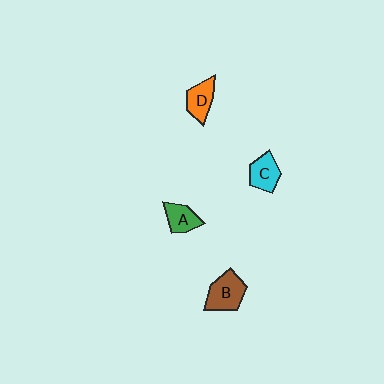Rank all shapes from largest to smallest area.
From largest to smallest: B (brown), D (orange), C (cyan), A (green).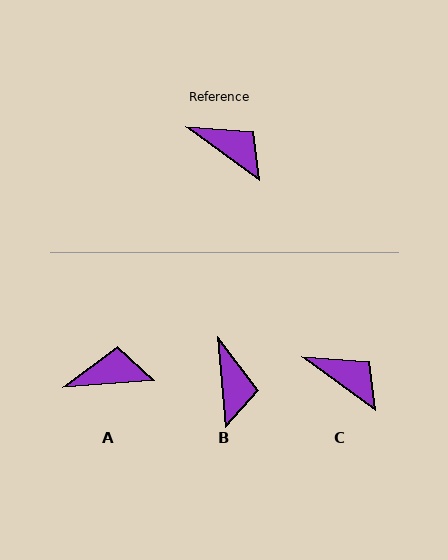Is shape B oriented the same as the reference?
No, it is off by about 49 degrees.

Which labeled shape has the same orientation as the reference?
C.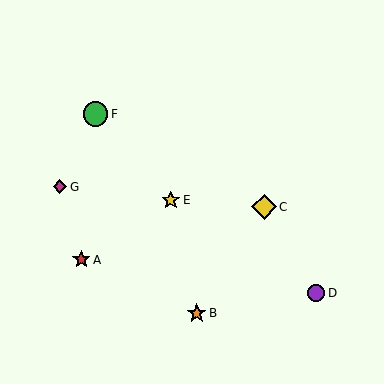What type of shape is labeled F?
Shape F is a green circle.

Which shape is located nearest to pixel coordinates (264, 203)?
The yellow diamond (labeled C) at (264, 207) is nearest to that location.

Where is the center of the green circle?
The center of the green circle is at (95, 114).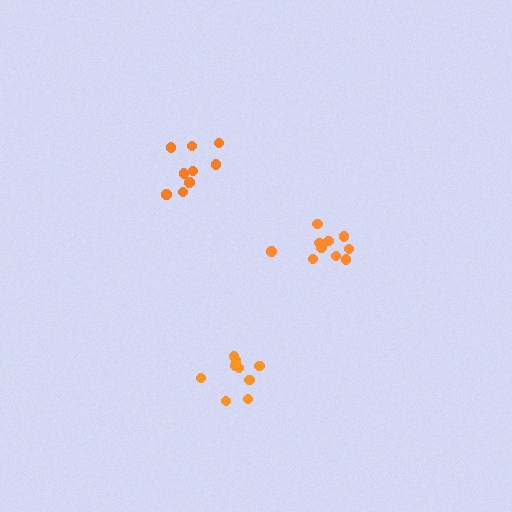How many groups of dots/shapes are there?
There are 3 groups.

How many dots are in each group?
Group 1: 9 dots, Group 2: 9 dots, Group 3: 10 dots (28 total).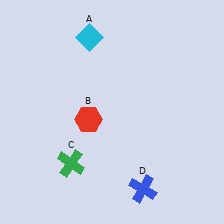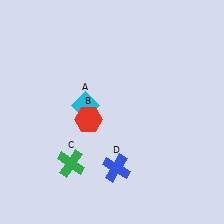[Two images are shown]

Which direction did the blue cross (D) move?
The blue cross (D) moved left.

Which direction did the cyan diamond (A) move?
The cyan diamond (A) moved down.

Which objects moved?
The objects that moved are: the cyan diamond (A), the blue cross (D).